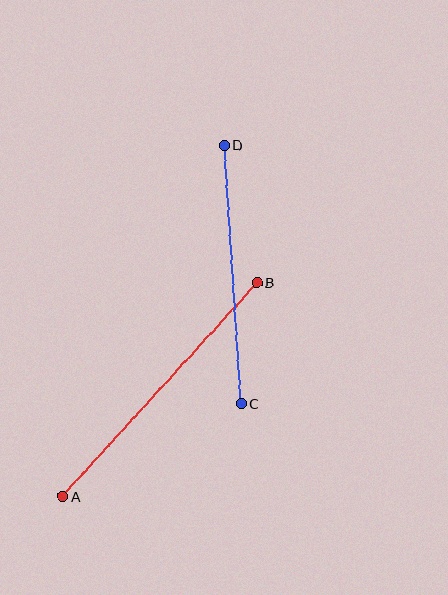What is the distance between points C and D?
The distance is approximately 259 pixels.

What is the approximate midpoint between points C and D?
The midpoint is at approximately (233, 274) pixels.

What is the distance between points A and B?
The distance is approximately 288 pixels.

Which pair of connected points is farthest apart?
Points A and B are farthest apart.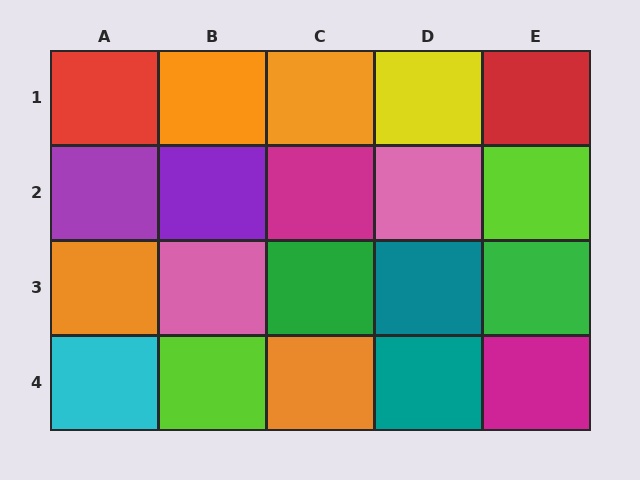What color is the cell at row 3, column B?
Pink.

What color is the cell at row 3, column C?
Green.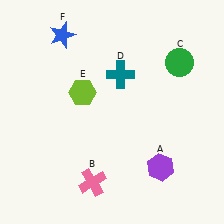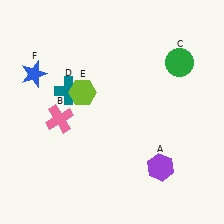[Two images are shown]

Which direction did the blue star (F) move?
The blue star (F) moved down.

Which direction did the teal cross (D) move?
The teal cross (D) moved left.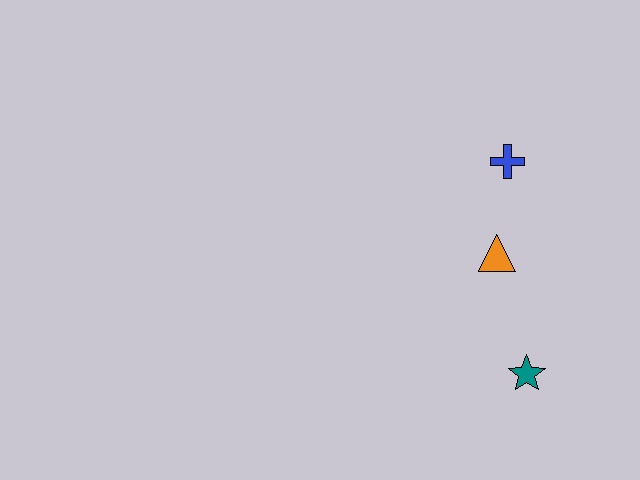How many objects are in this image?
There are 3 objects.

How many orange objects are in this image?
There is 1 orange object.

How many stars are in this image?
There is 1 star.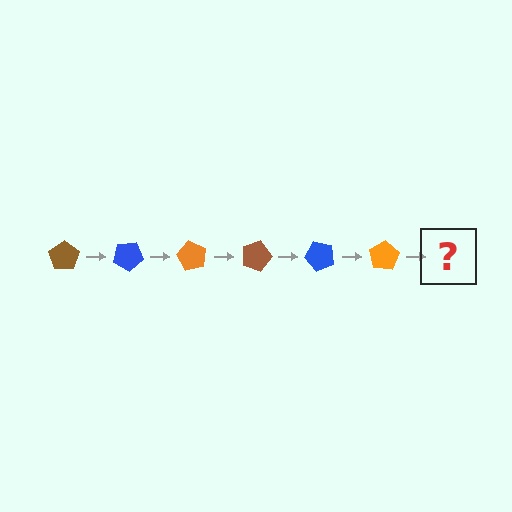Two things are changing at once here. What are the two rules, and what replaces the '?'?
The two rules are that it rotates 30 degrees each step and the color cycles through brown, blue, and orange. The '?' should be a brown pentagon, rotated 180 degrees from the start.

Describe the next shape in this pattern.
It should be a brown pentagon, rotated 180 degrees from the start.